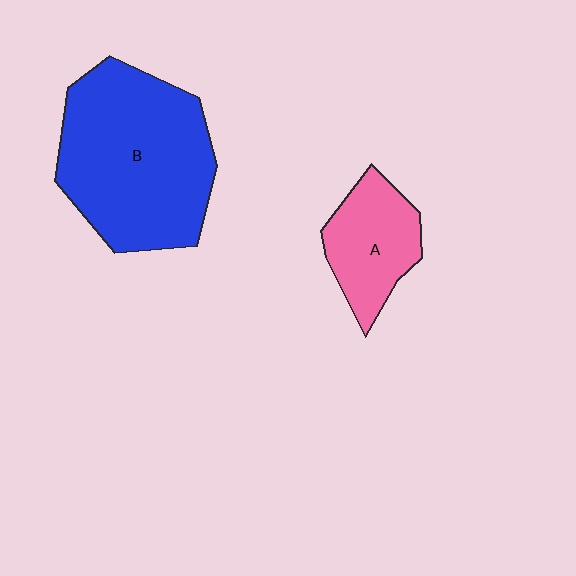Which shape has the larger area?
Shape B (blue).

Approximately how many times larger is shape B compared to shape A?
Approximately 2.4 times.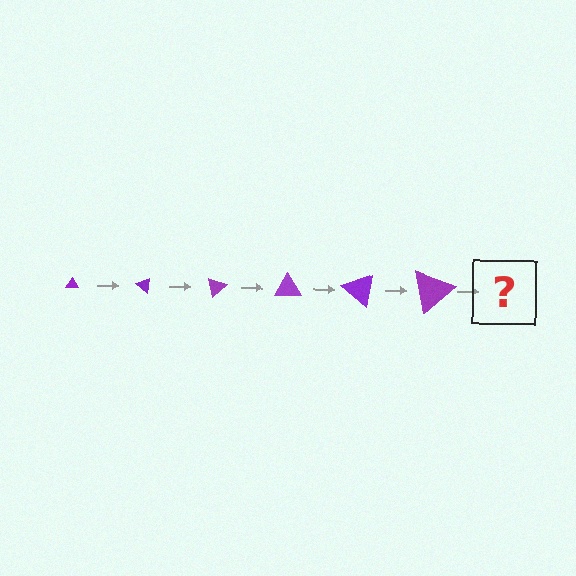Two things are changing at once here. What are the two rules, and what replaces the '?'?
The two rules are that the triangle grows larger each step and it rotates 40 degrees each step. The '?' should be a triangle, larger than the previous one and rotated 240 degrees from the start.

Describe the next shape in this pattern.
It should be a triangle, larger than the previous one and rotated 240 degrees from the start.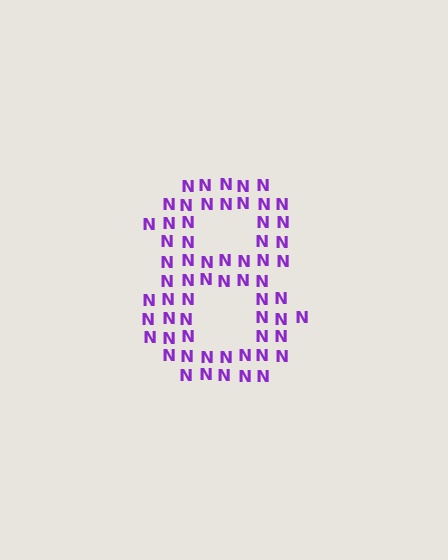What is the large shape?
The large shape is the digit 8.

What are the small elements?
The small elements are letter N's.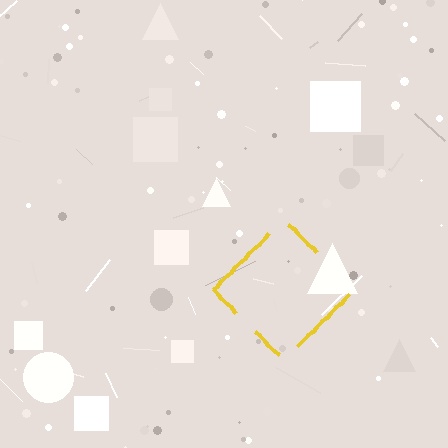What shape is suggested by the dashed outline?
The dashed outline suggests a diamond.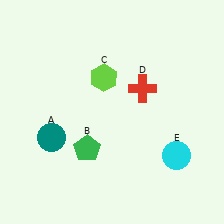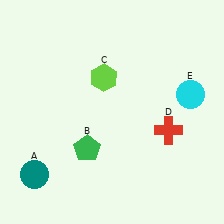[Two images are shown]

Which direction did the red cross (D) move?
The red cross (D) moved down.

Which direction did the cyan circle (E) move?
The cyan circle (E) moved up.